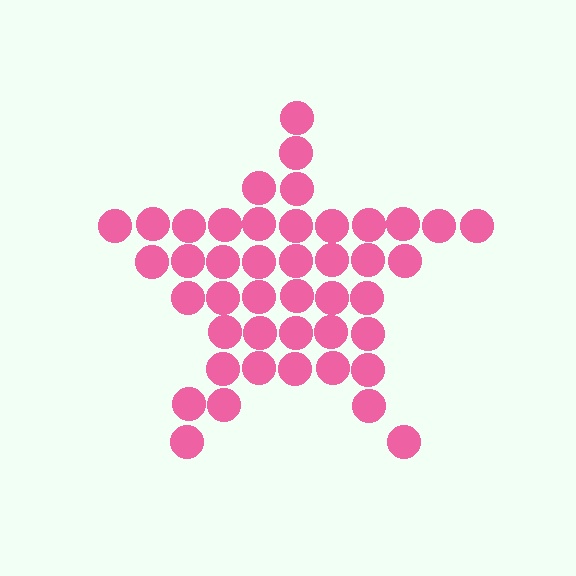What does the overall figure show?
The overall figure shows a star.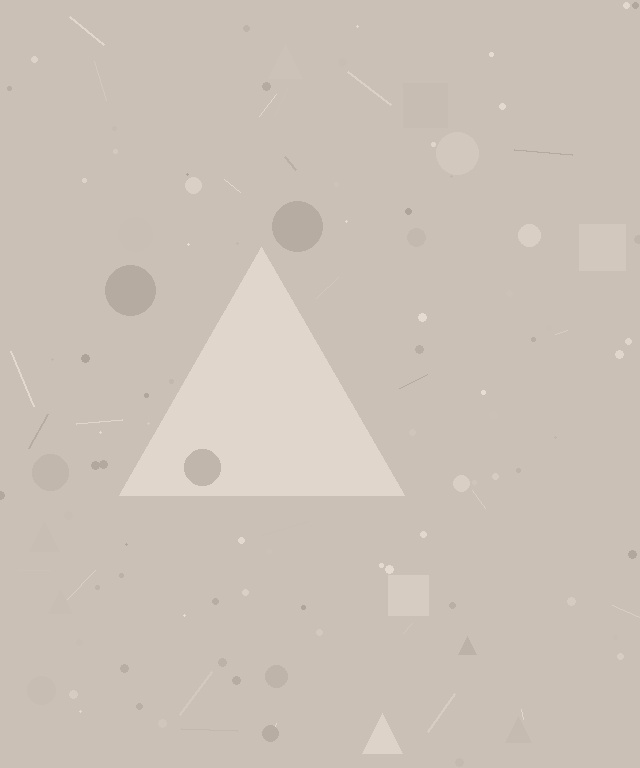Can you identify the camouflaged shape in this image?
The camouflaged shape is a triangle.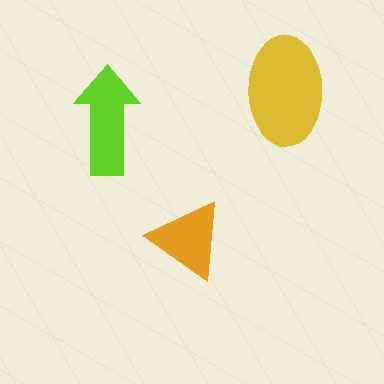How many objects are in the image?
There are 3 objects in the image.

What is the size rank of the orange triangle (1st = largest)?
3rd.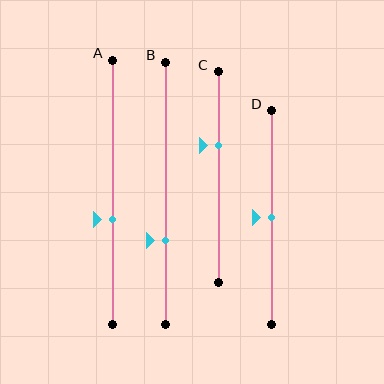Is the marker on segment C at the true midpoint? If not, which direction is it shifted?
No, the marker on segment C is shifted upward by about 15% of the segment length.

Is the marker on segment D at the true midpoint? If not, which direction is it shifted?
Yes, the marker on segment D is at the true midpoint.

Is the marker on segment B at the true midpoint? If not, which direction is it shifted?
No, the marker on segment B is shifted downward by about 18% of the segment length.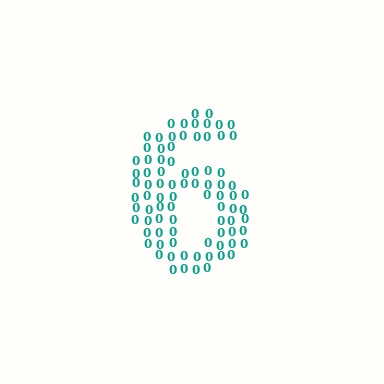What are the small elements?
The small elements are digit 0's.